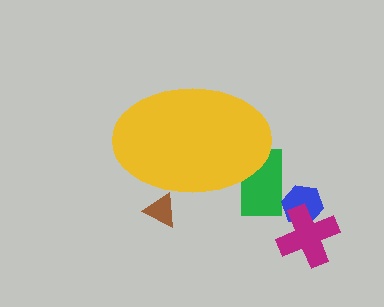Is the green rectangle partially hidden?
Yes, the green rectangle is partially hidden behind the yellow ellipse.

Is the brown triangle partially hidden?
Yes, the brown triangle is partially hidden behind the yellow ellipse.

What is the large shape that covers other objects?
A yellow ellipse.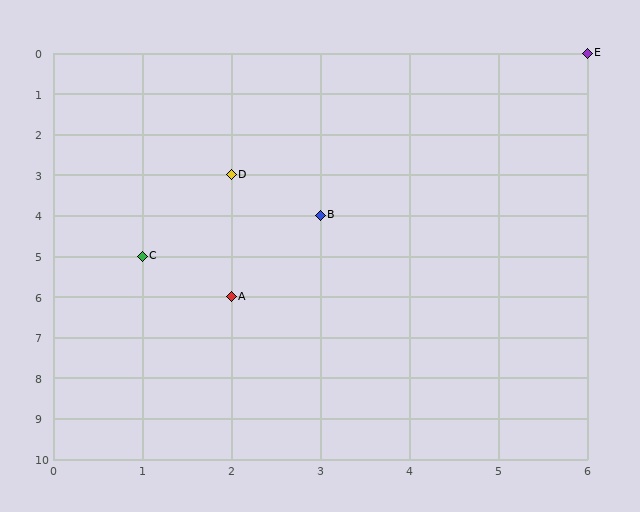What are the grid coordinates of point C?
Point C is at grid coordinates (1, 5).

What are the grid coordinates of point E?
Point E is at grid coordinates (6, 0).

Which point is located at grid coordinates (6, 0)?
Point E is at (6, 0).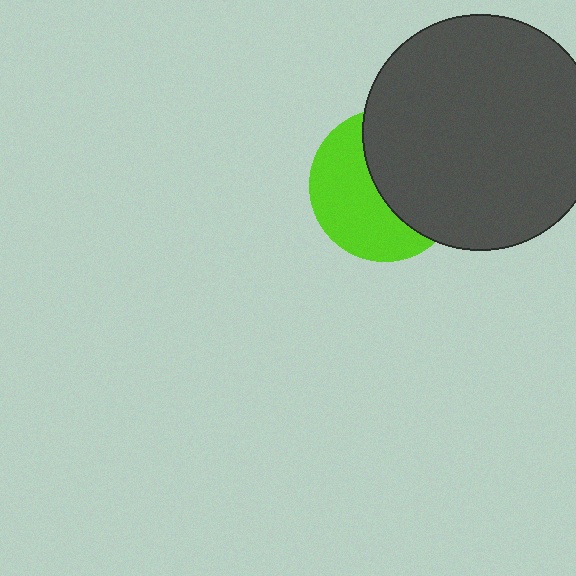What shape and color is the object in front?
The object in front is a dark gray circle.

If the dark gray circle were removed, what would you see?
You would see the complete lime circle.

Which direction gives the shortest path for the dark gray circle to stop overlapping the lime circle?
Moving right gives the shortest separation.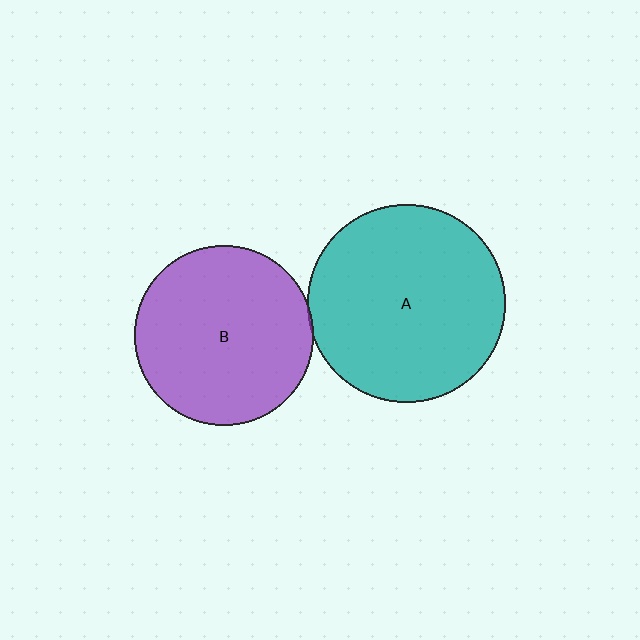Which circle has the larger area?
Circle A (teal).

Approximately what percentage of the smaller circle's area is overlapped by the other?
Approximately 5%.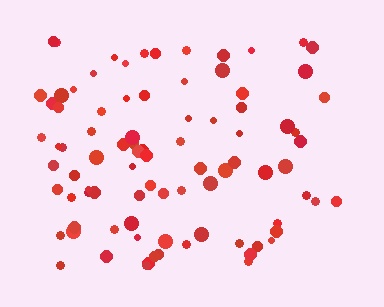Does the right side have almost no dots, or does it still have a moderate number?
Still a moderate number, just noticeably fewer than the left.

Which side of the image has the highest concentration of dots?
The left.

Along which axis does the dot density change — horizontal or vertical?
Horizontal.